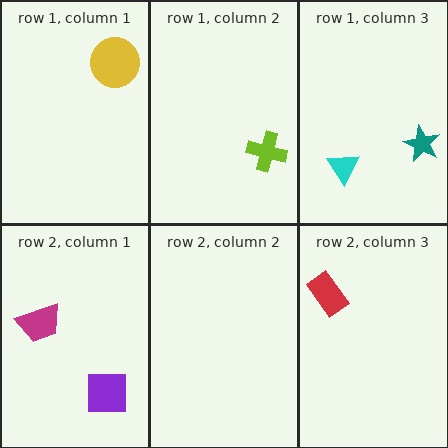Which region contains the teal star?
The row 1, column 3 region.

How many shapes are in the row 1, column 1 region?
1.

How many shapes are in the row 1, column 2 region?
1.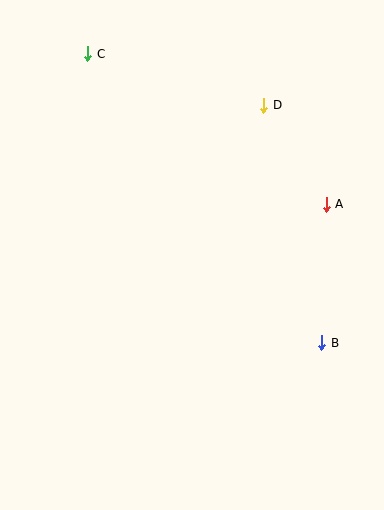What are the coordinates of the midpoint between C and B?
The midpoint between C and B is at (205, 198).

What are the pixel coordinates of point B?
Point B is at (322, 343).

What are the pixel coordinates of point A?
Point A is at (326, 204).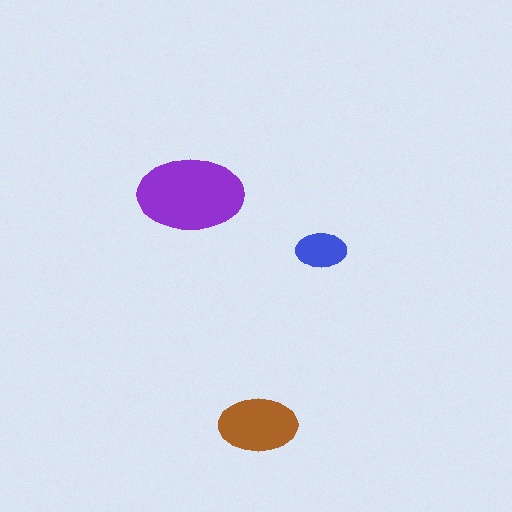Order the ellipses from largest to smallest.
the purple one, the brown one, the blue one.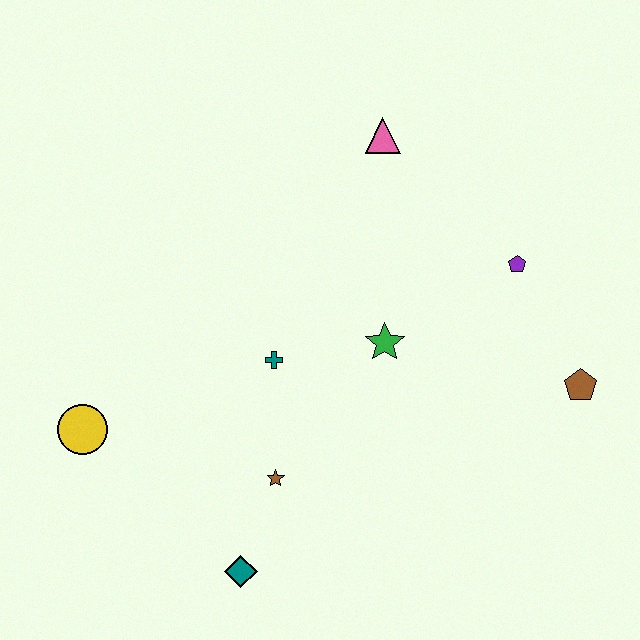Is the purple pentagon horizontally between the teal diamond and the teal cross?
No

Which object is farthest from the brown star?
The pink triangle is farthest from the brown star.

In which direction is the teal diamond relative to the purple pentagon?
The teal diamond is below the purple pentagon.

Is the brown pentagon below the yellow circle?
No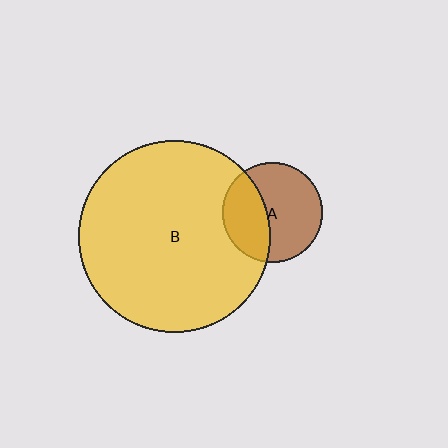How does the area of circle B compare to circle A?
Approximately 3.7 times.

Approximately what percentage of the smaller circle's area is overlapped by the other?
Approximately 40%.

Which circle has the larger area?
Circle B (yellow).